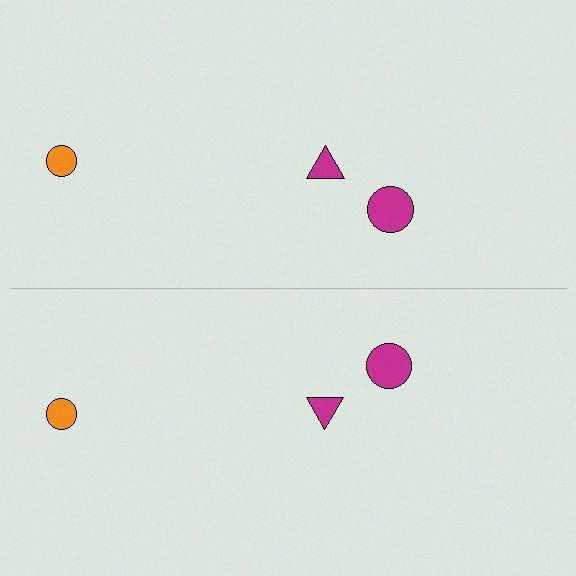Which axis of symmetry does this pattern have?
The pattern has a horizontal axis of symmetry running through the center of the image.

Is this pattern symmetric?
Yes, this pattern has bilateral (reflection) symmetry.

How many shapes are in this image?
There are 6 shapes in this image.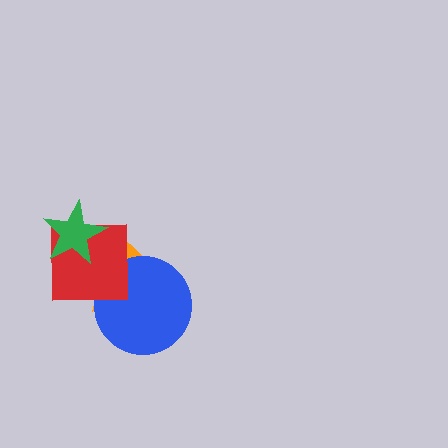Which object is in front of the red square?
The green star is in front of the red square.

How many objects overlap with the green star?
2 objects overlap with the green star.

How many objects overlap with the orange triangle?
3 objects overlap with the orange triangle.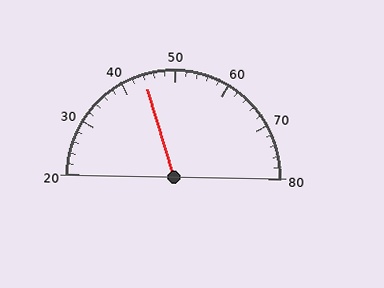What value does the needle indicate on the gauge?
The needle indicates approximately 44.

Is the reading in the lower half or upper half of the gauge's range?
The reading is in the lower half of the range (20 to 80).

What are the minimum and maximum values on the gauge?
The gauge ranges from 20 to 80.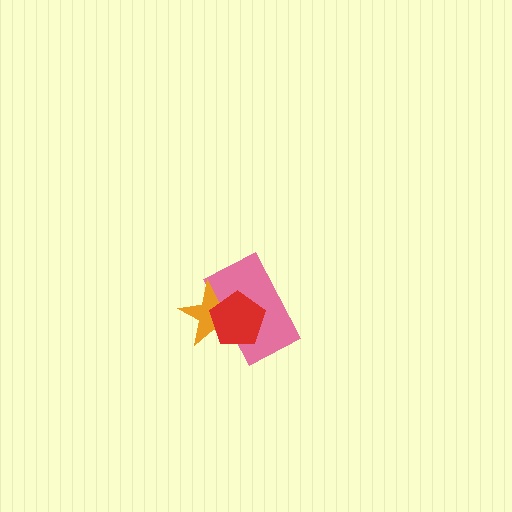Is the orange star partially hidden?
Yes, it is partially covered by another shape.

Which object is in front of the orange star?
The red pentagon is in front of the orange star.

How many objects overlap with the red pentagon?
2 objects overlap with the red pentagon.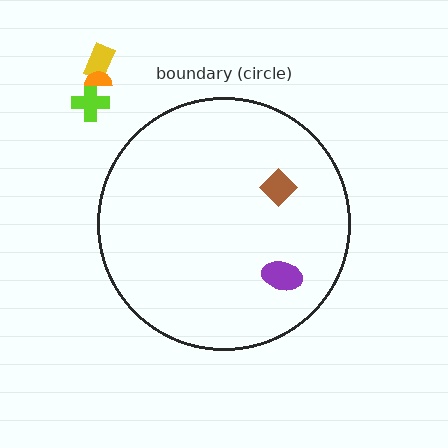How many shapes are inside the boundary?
2 inside, 3 outside.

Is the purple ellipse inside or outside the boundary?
Inside.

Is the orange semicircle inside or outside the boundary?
Outside.